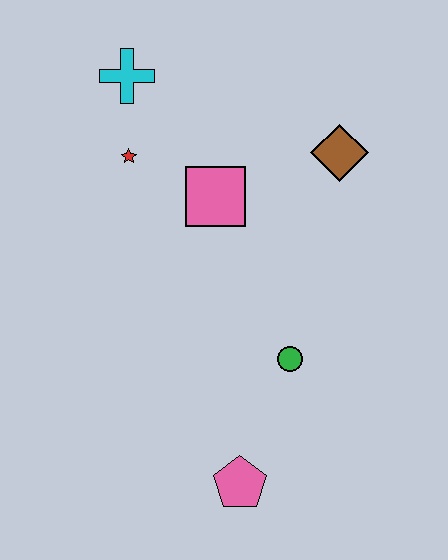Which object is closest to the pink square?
The red star is closest to the pink square.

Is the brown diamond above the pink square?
Yes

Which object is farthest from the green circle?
The cyan cross is farthest from the green circle.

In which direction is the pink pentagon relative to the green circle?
The pink pentagon is below the green circle.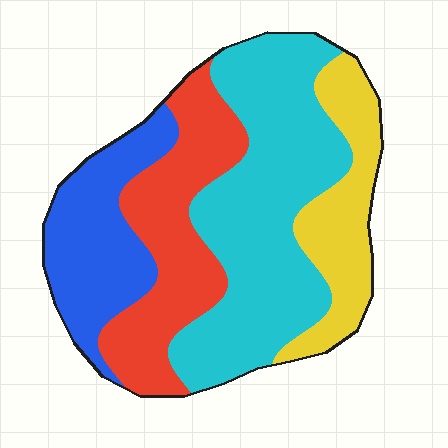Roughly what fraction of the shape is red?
Red covers roughly 25% of the shape.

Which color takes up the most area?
Cyan, at roughly 40%.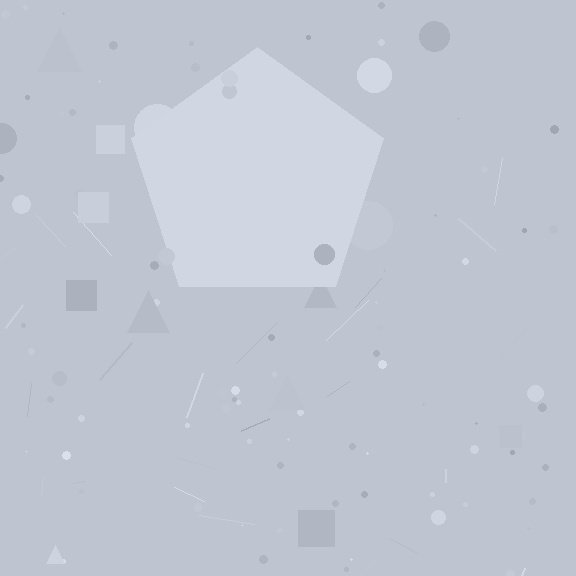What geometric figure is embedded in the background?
A pentagon is embedded in the background.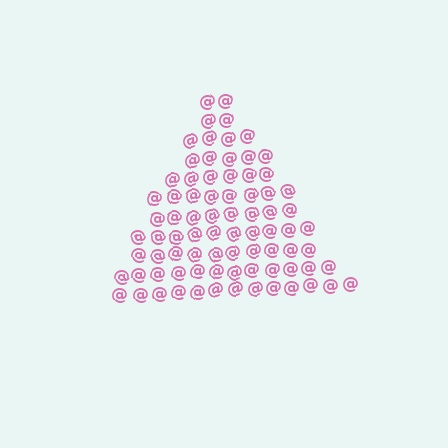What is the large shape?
The large shape is a triangle.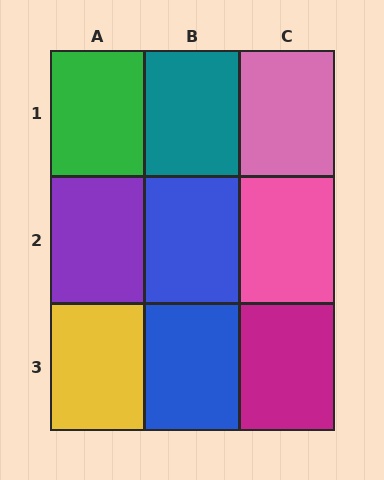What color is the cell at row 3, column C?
Magenta.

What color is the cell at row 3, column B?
Blue.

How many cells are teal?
1 cell is teal.